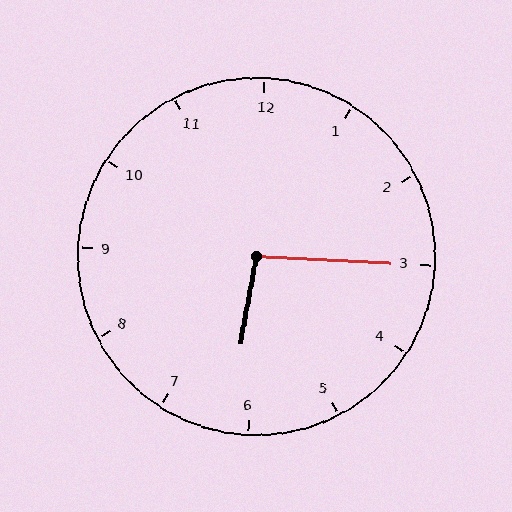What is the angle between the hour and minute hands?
Approximately 98 degrees.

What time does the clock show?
6:15.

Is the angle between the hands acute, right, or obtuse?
It is obtuse.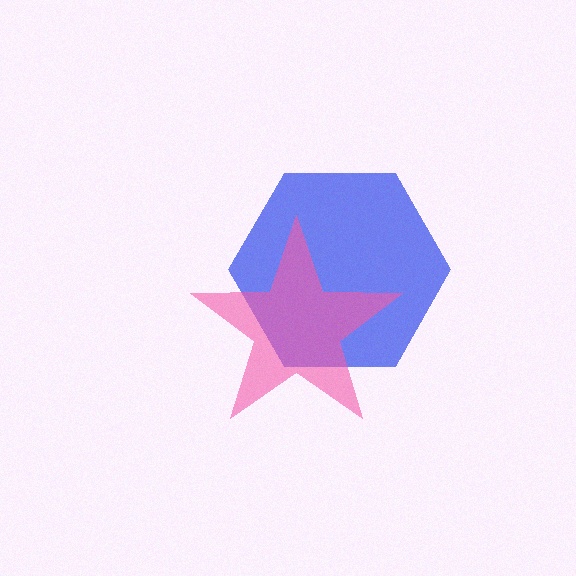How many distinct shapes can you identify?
There are 2 distinct shapes: a blue hexagon, a pink star.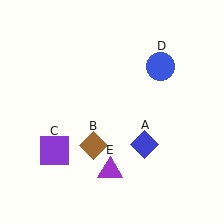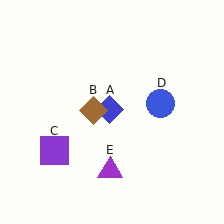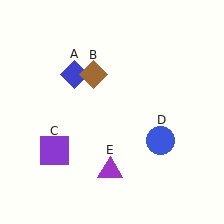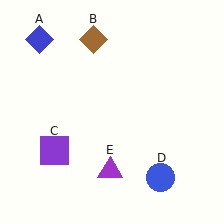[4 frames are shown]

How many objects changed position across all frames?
3 objects changed position: blue diamond (object A), brown diamond (object B), blue circle (object D).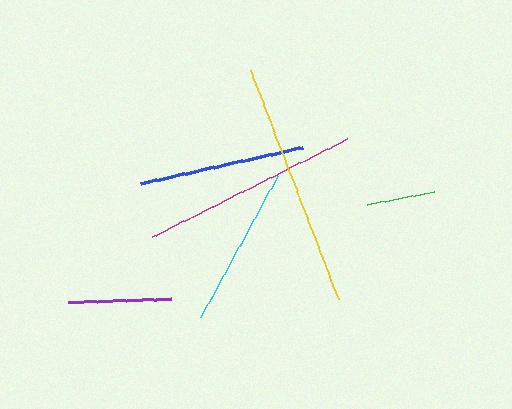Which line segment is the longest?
The yellow line is the longest at approximately 245 pixels.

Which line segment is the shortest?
The green line is the shortest at approximately 68 pixels.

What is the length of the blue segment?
The blue segment is approximately 167 pixels long.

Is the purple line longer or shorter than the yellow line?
The yellow line is longer than the purple line.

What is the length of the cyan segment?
The cyan segment is approximately 161 pixels long.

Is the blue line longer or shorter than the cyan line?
The blue line is longer than the cyan line.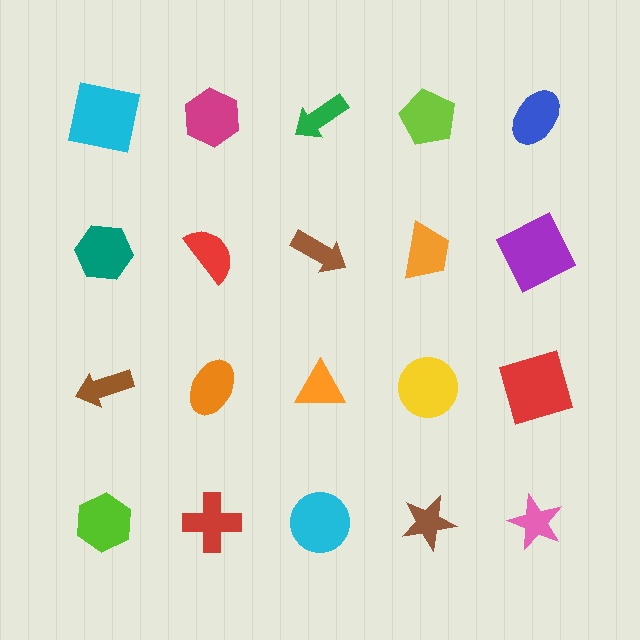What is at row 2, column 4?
An orange trapezoid.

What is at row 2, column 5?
A purple square.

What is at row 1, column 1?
A cyan square.